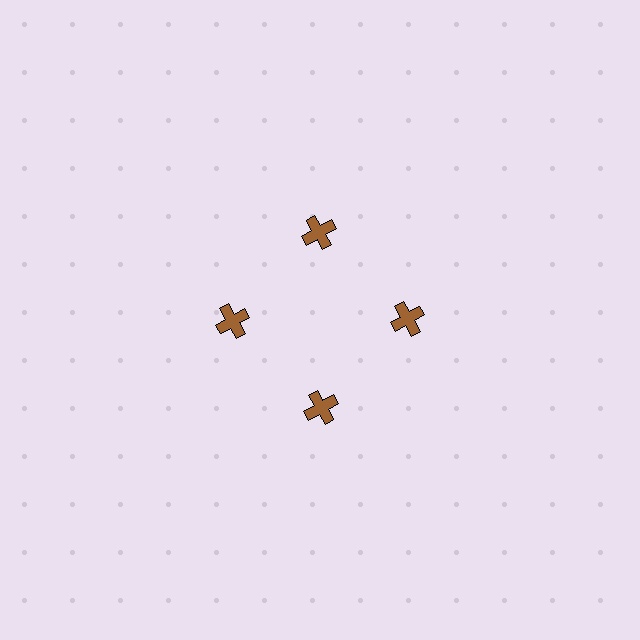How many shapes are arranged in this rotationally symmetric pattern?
There are 4 shapes, arranged in 4 groups of 1.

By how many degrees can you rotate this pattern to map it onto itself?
The pattern maps onto itself every 90 degrees of rotation.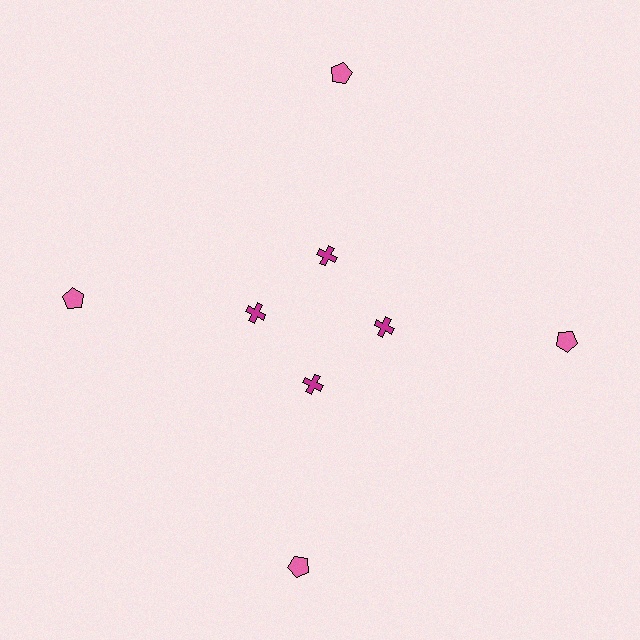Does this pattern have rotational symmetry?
Yes, this pattern has 4-fold rotational symmetry. It looks the same after rotating 90 degrees around the center.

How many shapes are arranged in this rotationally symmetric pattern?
There are 8 shapes, arranged in 4 groups of 2.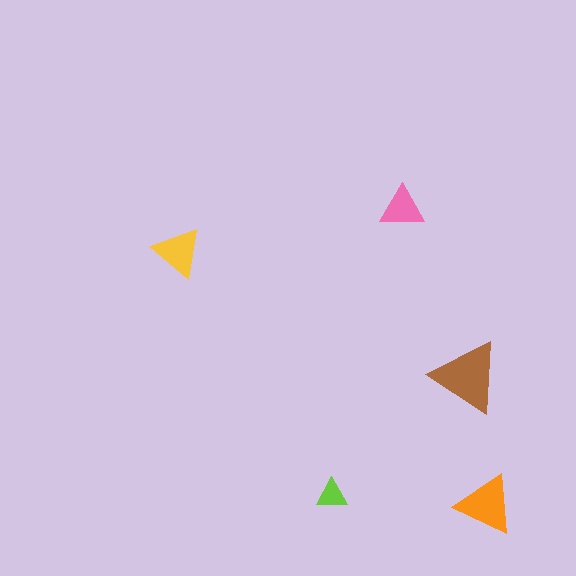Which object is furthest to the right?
The orange triangle is rightmost.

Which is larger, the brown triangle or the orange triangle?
The brown one.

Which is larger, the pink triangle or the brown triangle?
The brown one.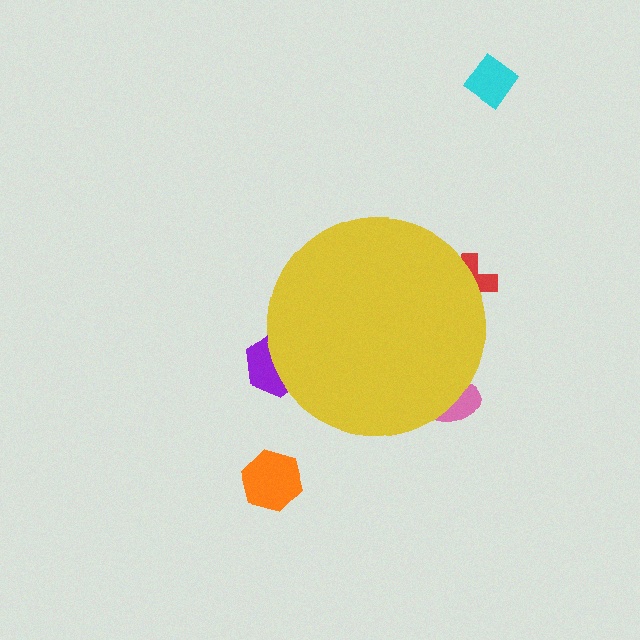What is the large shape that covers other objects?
A yellow circle.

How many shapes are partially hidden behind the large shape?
3 shapes are partially hidden.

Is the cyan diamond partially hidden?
No, the cyan diamond is fully visible.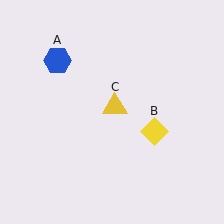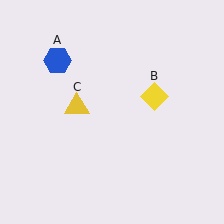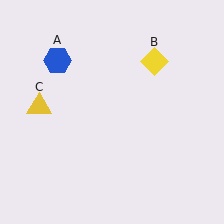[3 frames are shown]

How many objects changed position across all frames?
2 objects changed position: yellow diamond (object B), yellow triangle (object C).